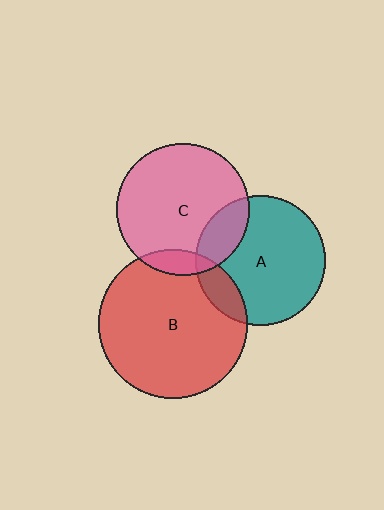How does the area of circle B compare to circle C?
Approximately 1.3 times.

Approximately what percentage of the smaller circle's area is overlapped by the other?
Approximately 10%.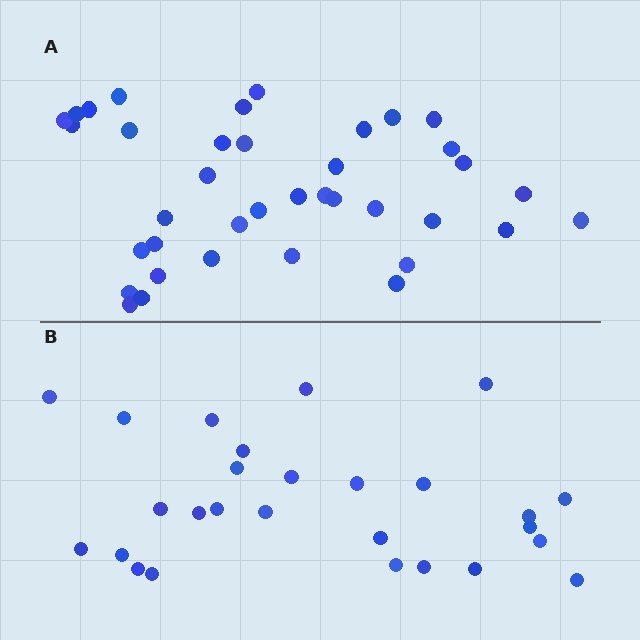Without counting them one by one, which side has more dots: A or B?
Region A (the top region) has more dots.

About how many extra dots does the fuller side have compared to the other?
Region A has roughly 12 or so more dots than region B.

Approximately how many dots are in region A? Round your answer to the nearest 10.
About 40 dots. (The exact count is 38, which rounds to 40.)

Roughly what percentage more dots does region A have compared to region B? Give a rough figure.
About 40% more.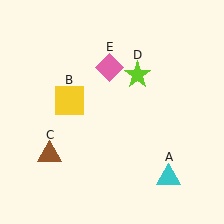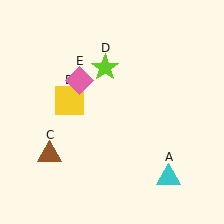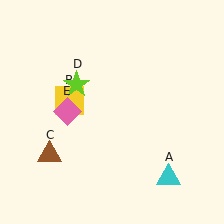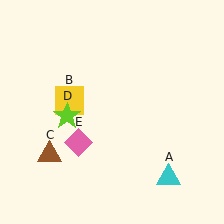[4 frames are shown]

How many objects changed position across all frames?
2 objects changed position: lime star (object D), pink diamond (object E).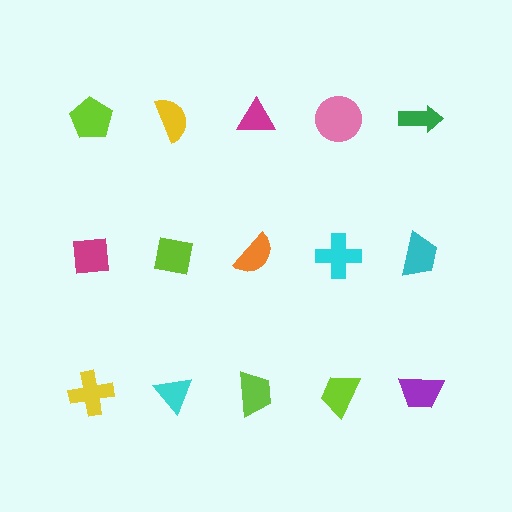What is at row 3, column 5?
A purple trapezoid.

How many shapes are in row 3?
5 shapes.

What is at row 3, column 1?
A yellow cross.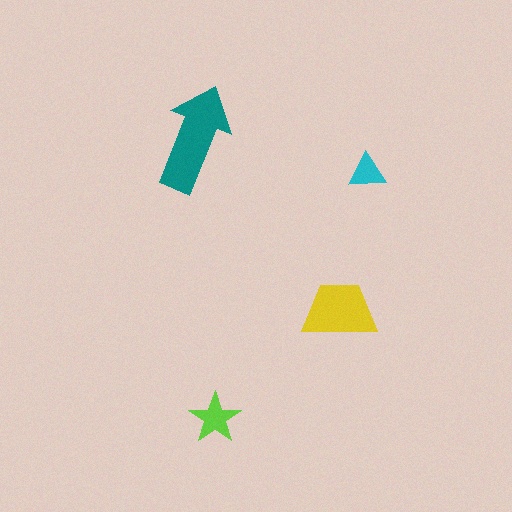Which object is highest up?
The teal arrow is topmost.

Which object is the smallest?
The cyan triangle.